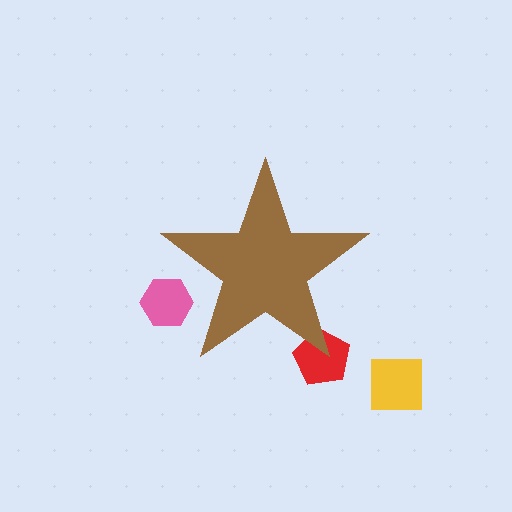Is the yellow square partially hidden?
No, the yellow square is fully visible.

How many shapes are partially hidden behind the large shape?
2 shapes are partially hidden.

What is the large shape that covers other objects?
A brown star.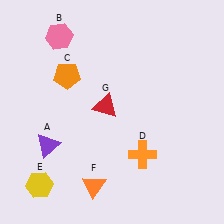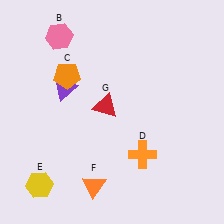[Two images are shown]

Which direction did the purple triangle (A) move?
The purple triangle (A) moved up.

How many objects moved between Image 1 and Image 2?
1 object moved between the two images.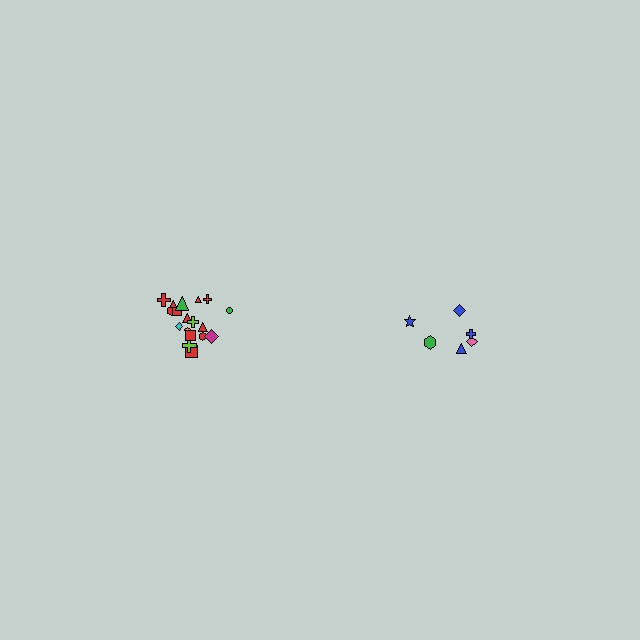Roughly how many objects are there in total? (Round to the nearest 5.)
Roughly 25 objects in total.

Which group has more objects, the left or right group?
The left group.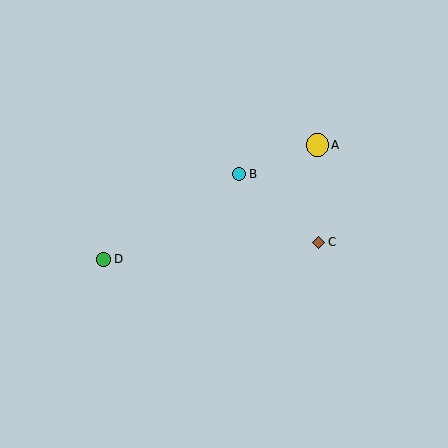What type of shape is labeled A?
Shape A is a yellow circle.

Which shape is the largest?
The yellow circle (labeled A) is the largest.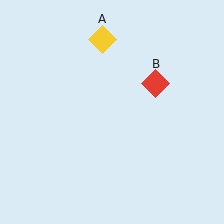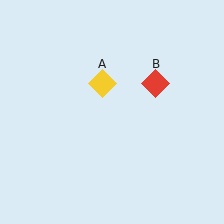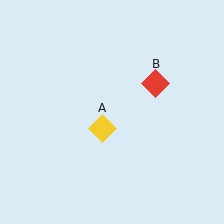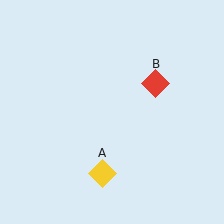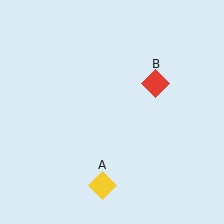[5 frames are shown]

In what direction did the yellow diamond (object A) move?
The yellow diamond (object A) moved down.